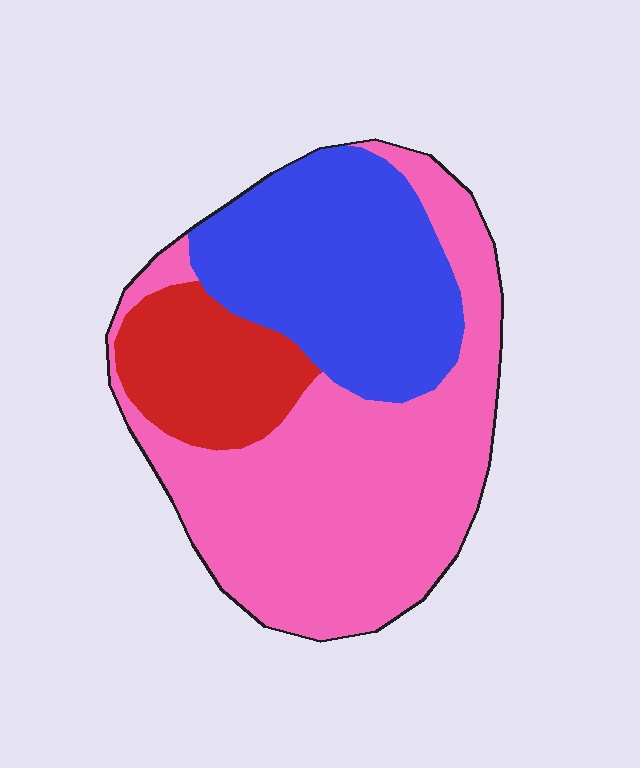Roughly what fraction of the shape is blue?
Blue takes up about one third (1/3) of the shape.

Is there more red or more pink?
Pink.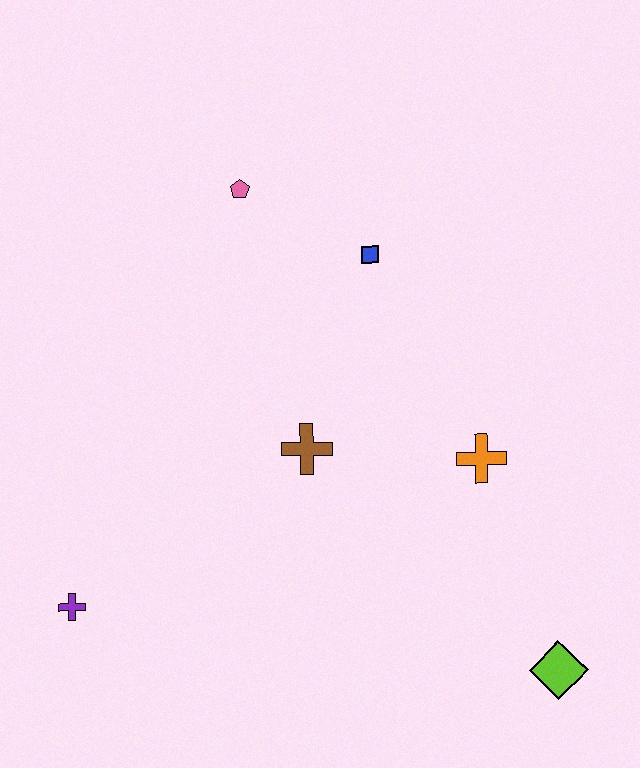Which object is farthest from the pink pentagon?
The lime diamond is farthest from the pink pentagon.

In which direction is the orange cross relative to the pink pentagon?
The orange cross is below the pink pentagon.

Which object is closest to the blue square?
The pink pentagon is closest to the blue square.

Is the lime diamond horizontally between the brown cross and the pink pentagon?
No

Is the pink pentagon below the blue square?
No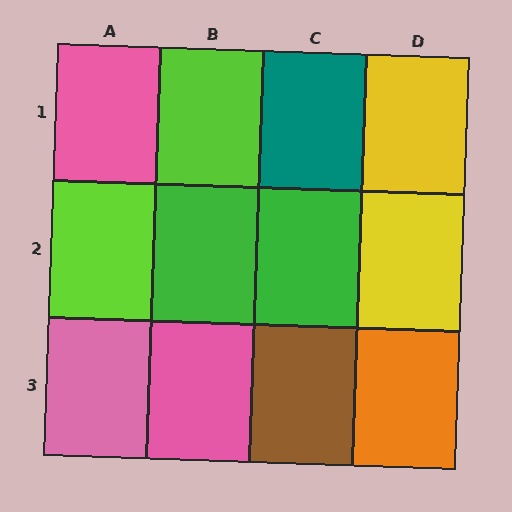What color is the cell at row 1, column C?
Teal.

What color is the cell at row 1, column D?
Yellow.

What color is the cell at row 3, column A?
Pink.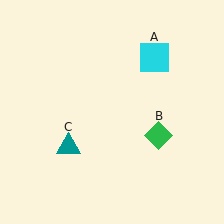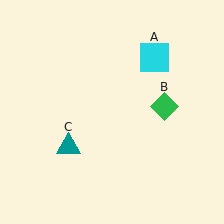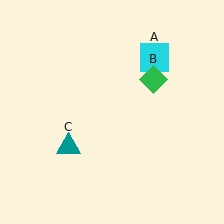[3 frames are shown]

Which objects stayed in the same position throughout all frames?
Cyan square (object A) and teal triangle (object C) remained stationary.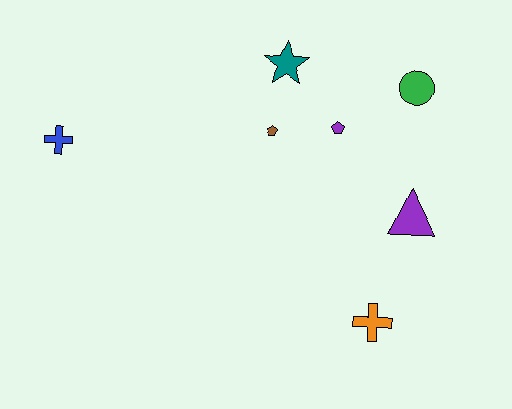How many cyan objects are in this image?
There are no cyan objects.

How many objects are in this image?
There are 7 objects.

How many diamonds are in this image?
There are no diamonds.